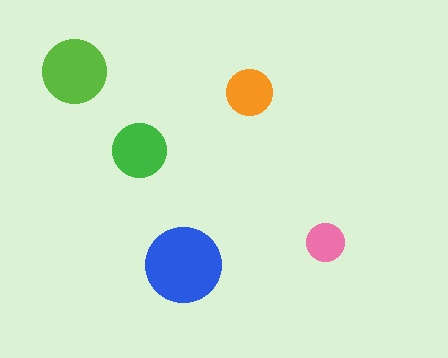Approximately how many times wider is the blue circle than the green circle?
About 1.5 times wider.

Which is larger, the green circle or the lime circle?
The lime one.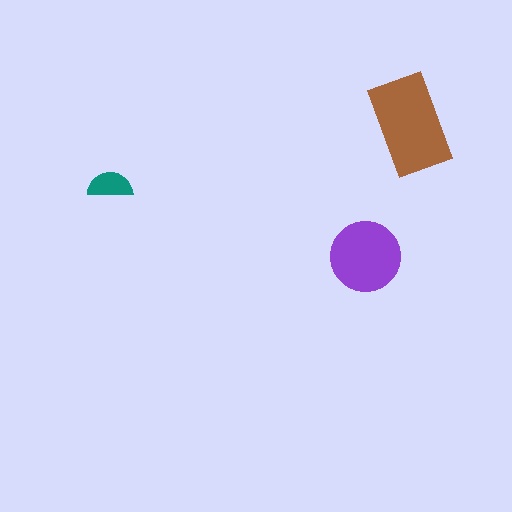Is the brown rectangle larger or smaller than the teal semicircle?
Larger.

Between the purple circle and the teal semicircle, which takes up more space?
The purple circle.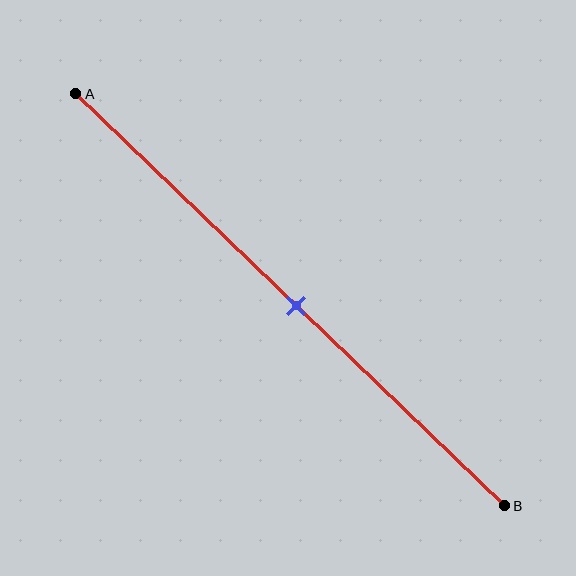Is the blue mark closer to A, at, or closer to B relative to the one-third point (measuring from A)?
The blue mark is closer to point B than the one-third point of segment AB.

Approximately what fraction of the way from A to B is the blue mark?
The blue mark is approximately 50% of the way from A to B.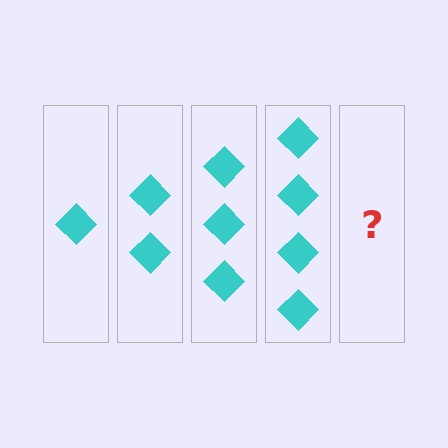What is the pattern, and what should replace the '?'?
The pattern is that each step adds one more diamond. The '?' should be 5 diamonds.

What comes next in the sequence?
The next element should be 5 diamonds.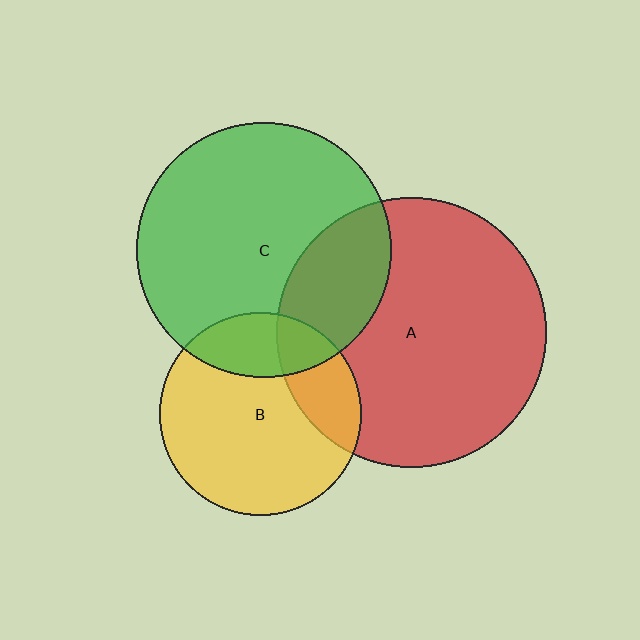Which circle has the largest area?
Circle A (red).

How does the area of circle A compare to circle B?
Approximately 1.8 times.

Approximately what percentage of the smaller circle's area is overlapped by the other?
Approximately 25%.